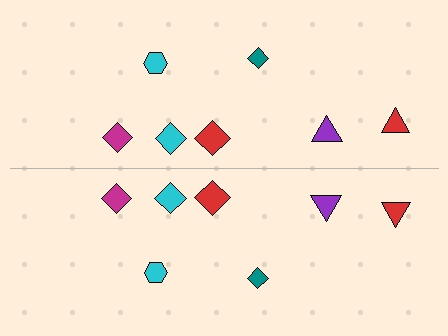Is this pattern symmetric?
Yes, this pattern has bilateral (reflection) symmetry.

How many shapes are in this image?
There are 14 shapes in this image.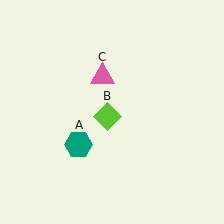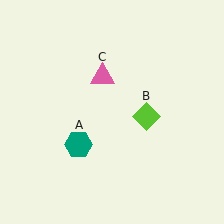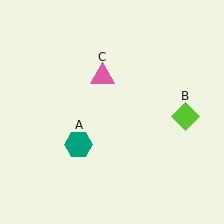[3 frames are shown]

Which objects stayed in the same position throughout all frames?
Teal hexagon (object A) and pink triangle (object C) remained stationary.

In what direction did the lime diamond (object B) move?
The lime diamond (object B) moved right.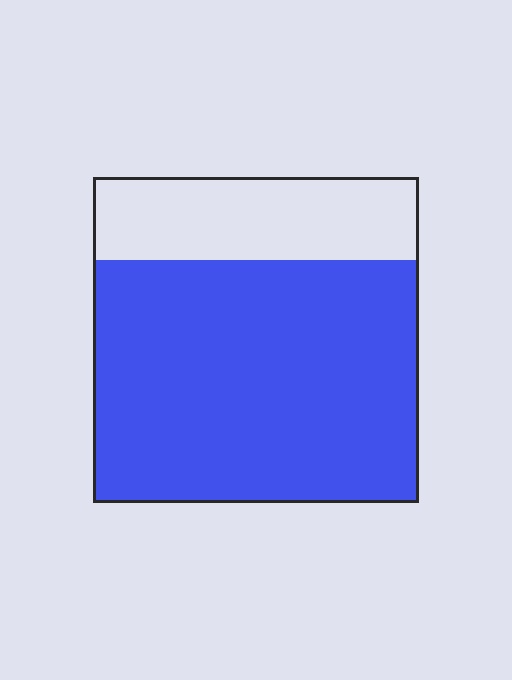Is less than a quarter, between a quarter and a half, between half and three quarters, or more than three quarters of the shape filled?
Between half and three quarters.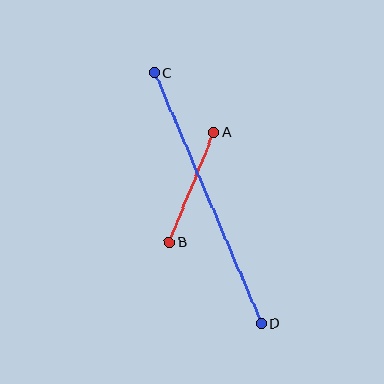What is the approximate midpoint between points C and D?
The midpoint is at approximately (208, 198) pixels.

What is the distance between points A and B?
The distance is approximately 119 pixels.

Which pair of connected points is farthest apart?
Points C and D are farthest apart.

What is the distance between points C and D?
The distance is approximately 273 pixels.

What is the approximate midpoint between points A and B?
The midpoint is at approximately (192, 188) pixels.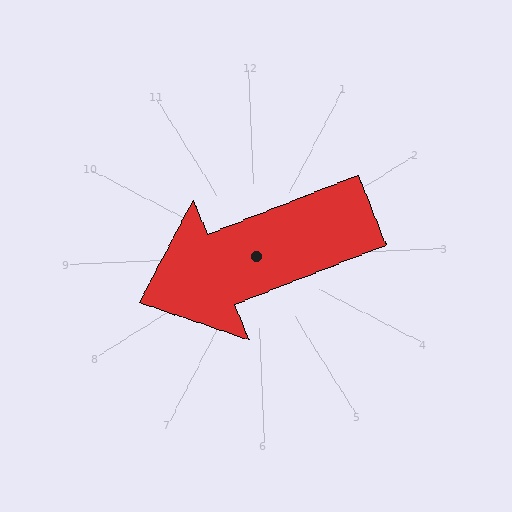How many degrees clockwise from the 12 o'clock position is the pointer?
Approximately 251 degrees.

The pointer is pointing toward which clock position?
Roughly 8 o'clock.